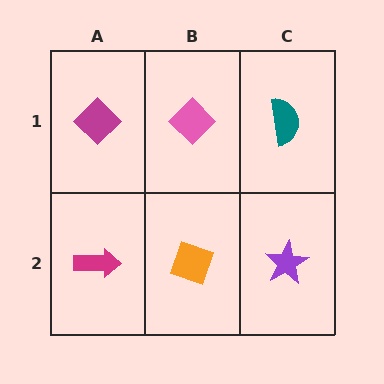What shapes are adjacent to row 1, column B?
An orange diamond (row 2, column B), a magenta diamond (row 1, column A), a teal semicircle (row 1, column C).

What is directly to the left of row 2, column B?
A magenta arrow.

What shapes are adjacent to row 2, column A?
A magenta diamond (row 1, column A), an orange diamond (row 2, column B).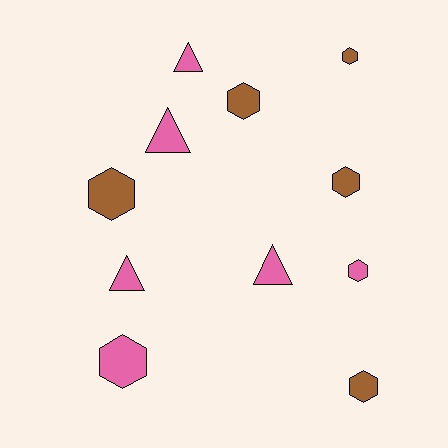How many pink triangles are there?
There are 4 pink triangles.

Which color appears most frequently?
Pink, with 6 objects.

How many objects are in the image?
There are 11 objects.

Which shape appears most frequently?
Hexagon, with 7 objects.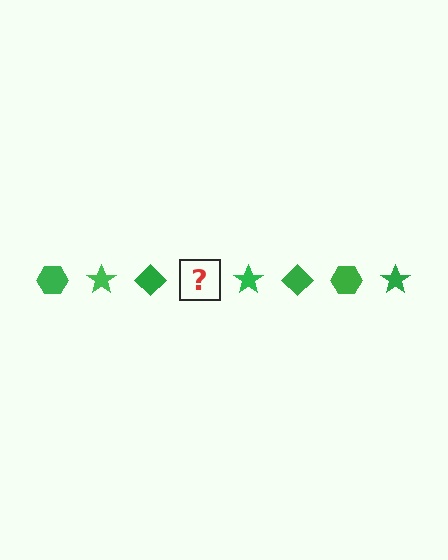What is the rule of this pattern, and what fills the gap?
The rule is that the pattern cycles through hexagon, star, diamond shapes in green. The gap should be filled with a green hexagon.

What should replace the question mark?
The question mark should be replaced with a green hexagon.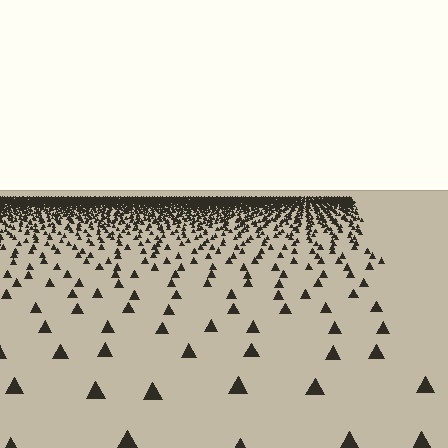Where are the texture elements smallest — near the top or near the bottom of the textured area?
Near the top.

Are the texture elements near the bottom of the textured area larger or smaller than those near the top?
Larger. Near the bottom, elements are closer to the viewer and appear at a bigger on-screen size.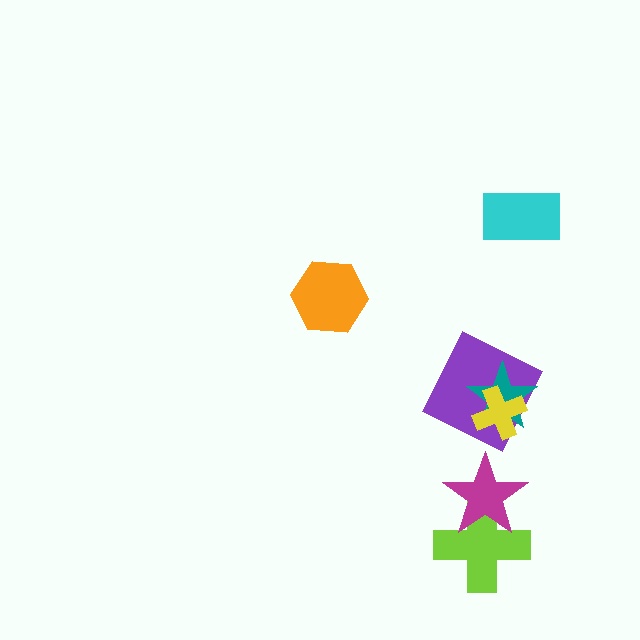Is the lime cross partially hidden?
Yes, it is partially covered by another shape.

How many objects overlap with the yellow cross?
2 objects overlap with the yellow cross.